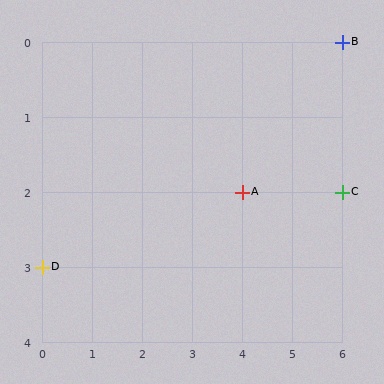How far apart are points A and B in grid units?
Points A and B are 2 columns and 2 rows apart (about 2.8 grid units diagonally).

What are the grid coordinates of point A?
Point A is at grid coordinates (4, 2).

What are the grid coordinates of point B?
Point B is at grid coordinates (6, 0).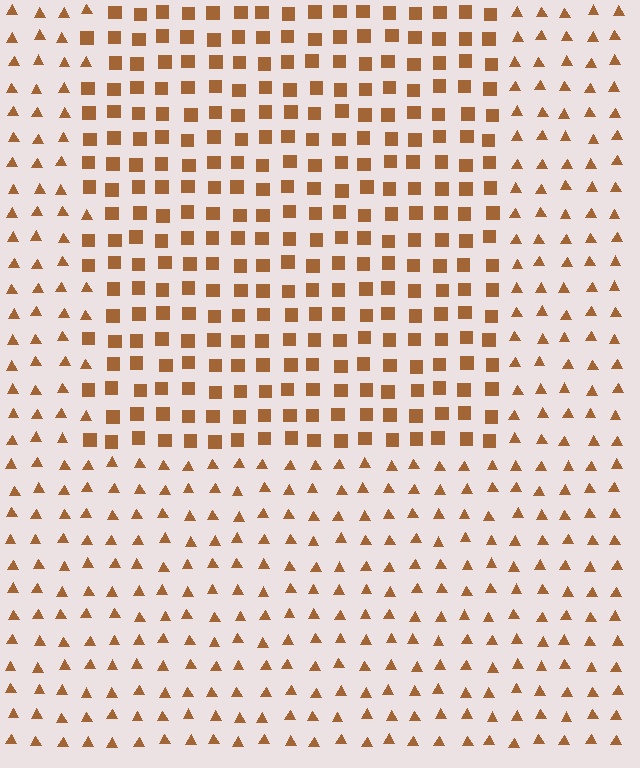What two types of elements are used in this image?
The image uses squares inside the rectangle region and triangles outside it.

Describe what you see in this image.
The image is filled with small brown elements arranged in a uniform grid. A rectangle-shaped region contains squares, while the surrounding area contains triangles. The boundary is defined purely by the change in element shape.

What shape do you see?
I see a rectangle.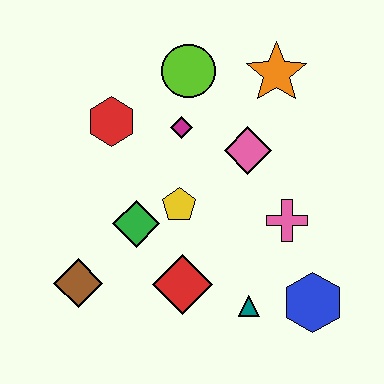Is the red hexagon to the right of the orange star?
No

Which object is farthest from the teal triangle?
The lime circle is farthest from the teal triangle.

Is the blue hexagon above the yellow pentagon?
No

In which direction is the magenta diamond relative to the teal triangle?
The magenta diamond is above the teal triangle.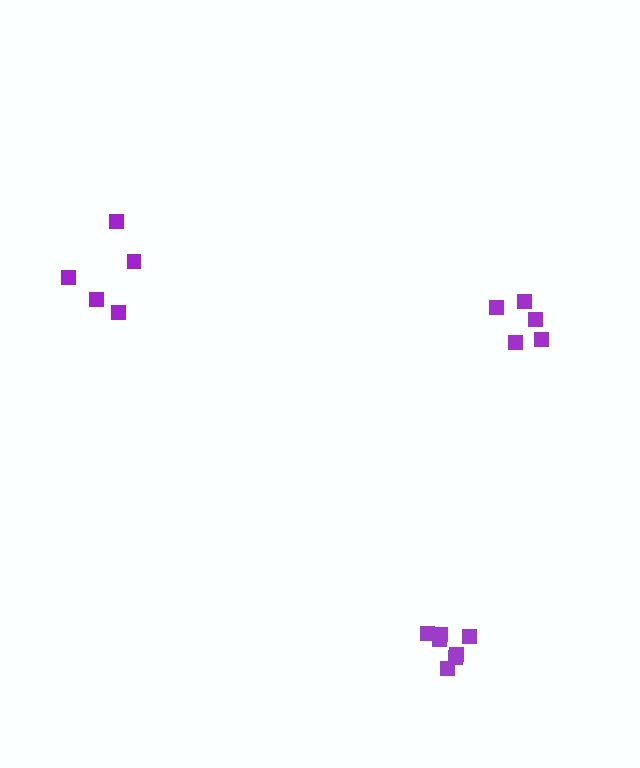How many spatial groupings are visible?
There are 3 spatial groupings.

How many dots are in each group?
Group 1: 7 dots, Group 2: 5 dots, Group 3: 5 dots (17 total).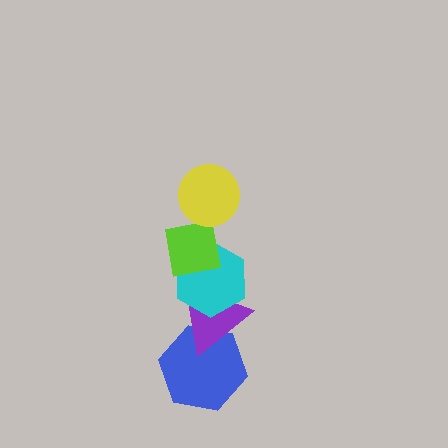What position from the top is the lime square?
The lime square is 2nd from the top.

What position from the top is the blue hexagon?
The blue hexagon is 5th from the top.